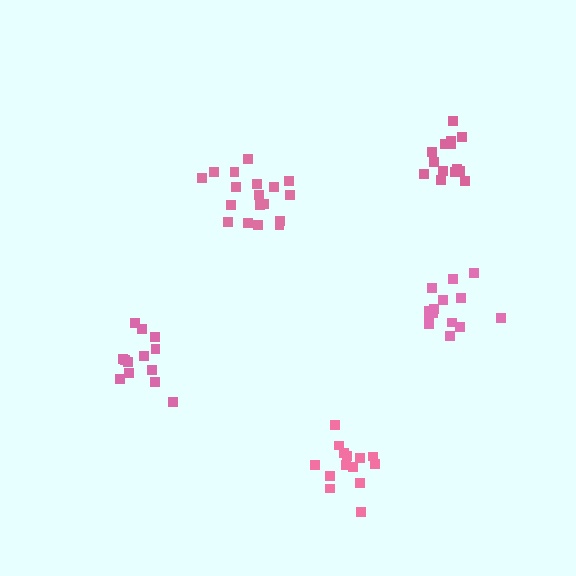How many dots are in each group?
Group 1: 14 dots, Group 2: 18 dots, Group 3: 14 dots, Group 4: 13 dots, Group 5: 14 dots (73 total).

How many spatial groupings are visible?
There are 5 spatial groupings.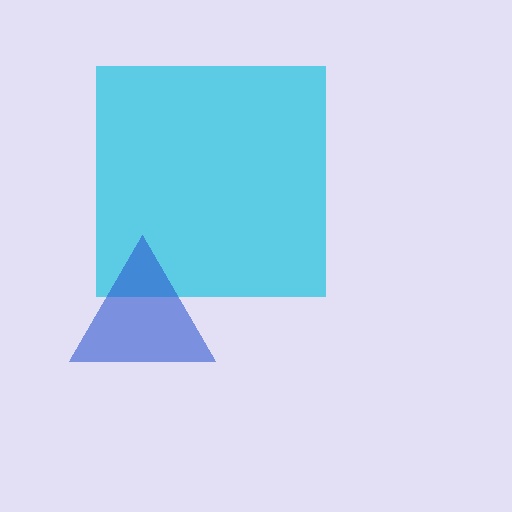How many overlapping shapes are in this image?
There are 2 overlapping shapes in the image.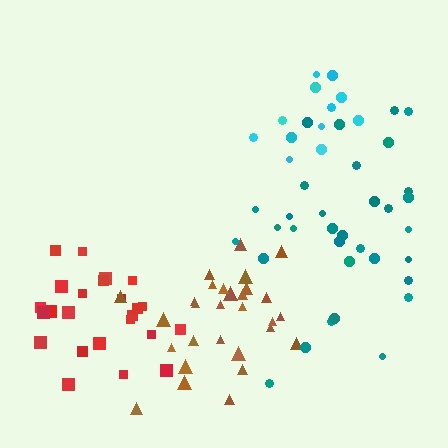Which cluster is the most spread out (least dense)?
Teal.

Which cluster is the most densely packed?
Red.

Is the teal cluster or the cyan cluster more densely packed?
Cyan.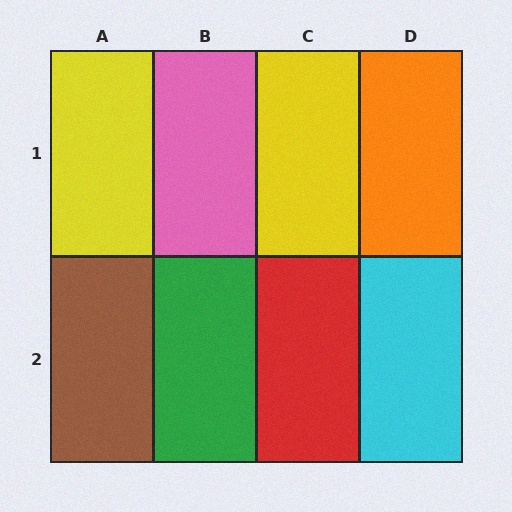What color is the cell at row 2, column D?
Cyan.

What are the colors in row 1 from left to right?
Yellow, pink, yellow, orange.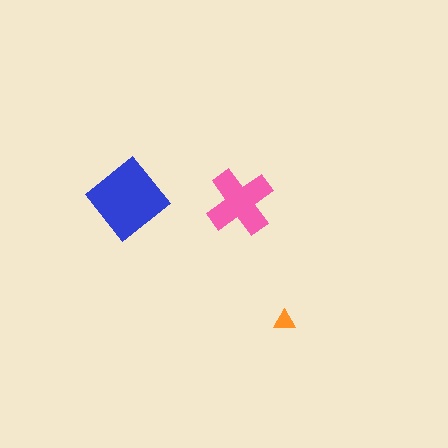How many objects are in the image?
There are 3 objects in the image.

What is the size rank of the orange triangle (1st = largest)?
3rd.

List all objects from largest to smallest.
The blue diamond, the pink cross, the orange triangle.